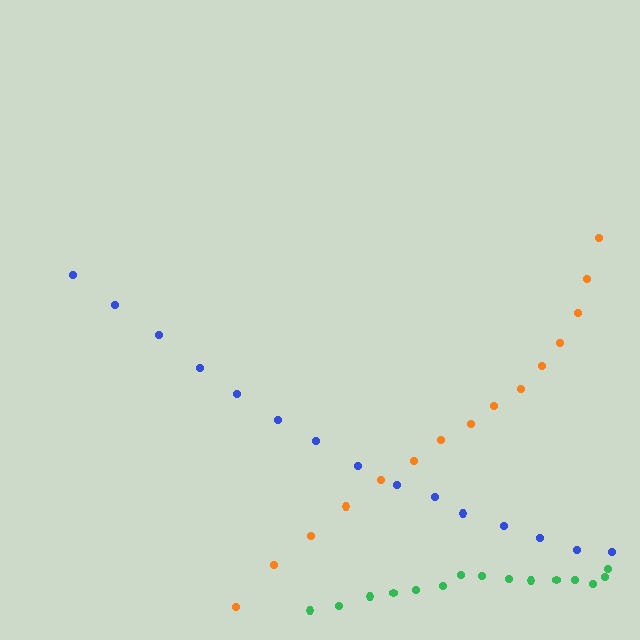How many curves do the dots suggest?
There are 3 distinct paths.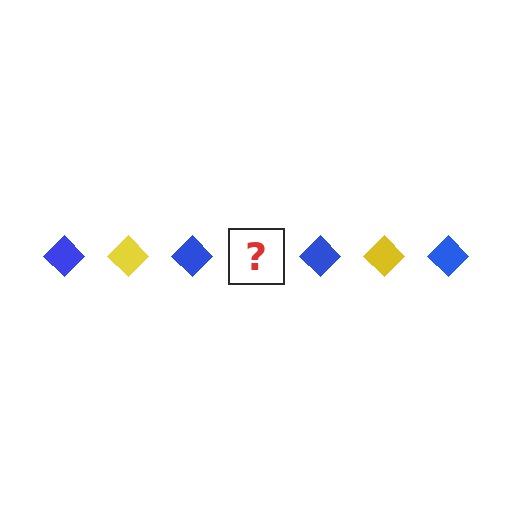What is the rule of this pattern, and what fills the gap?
The rule is that the pattern cycles through blue, yellow diamonds. The gap should be filled with a yellow diamond.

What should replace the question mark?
The question mark should be replaced with a yellow diamond.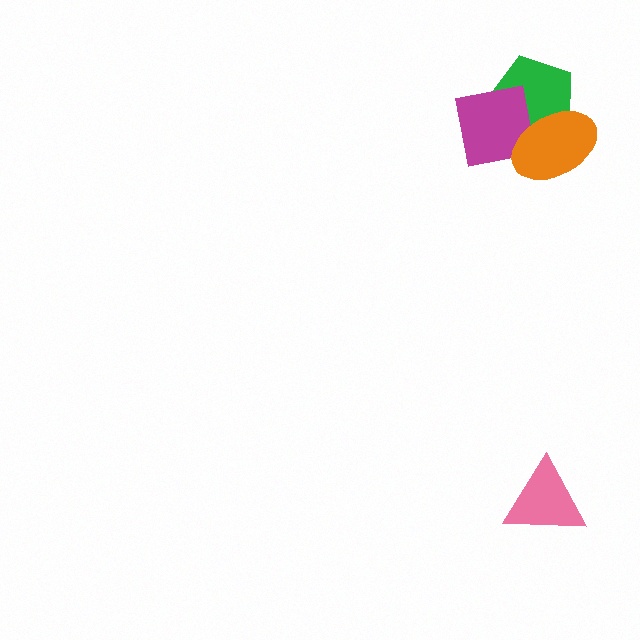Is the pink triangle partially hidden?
No, no other shape covers it.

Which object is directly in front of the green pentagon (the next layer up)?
The magenta square is directly in front of the green pentagon.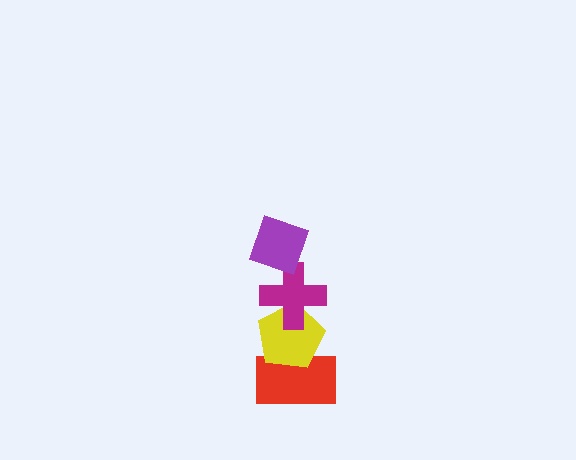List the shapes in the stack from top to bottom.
From top to bottom: the purple diamond, the magenta cross, the yellow pentagon, the red rectangle.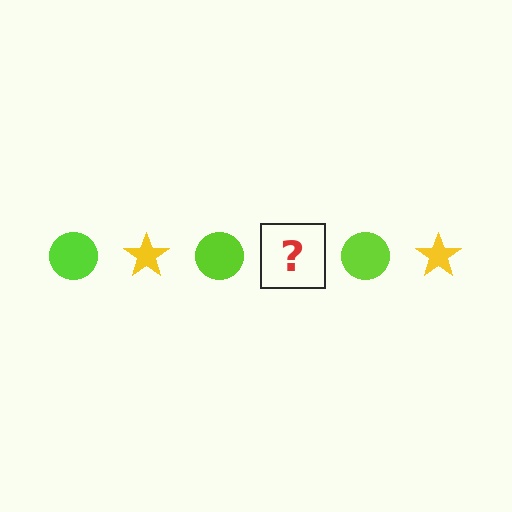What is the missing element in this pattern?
The missing element is a yellow star.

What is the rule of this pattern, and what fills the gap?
The rule is that the pattern alternates between lime circle and yellow star. The gap should be filled with a yellow star.